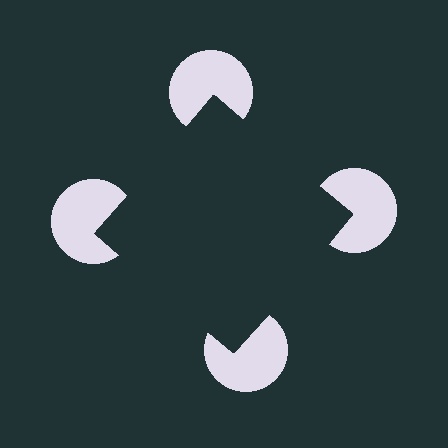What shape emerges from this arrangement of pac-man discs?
An illusory square — its edges are inferred from the aligned wedge cuts in the pac-man discs, not physically drawn.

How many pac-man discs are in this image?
There are 4 — one at each vertex of the illusory square.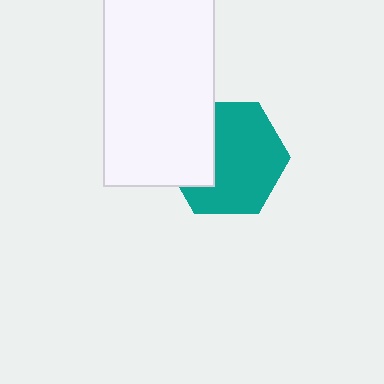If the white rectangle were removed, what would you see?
You would see the complete teal hexagon.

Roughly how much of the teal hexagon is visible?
Most of it is visible (roughly 68%).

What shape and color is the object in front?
The object in front is a white rectangle.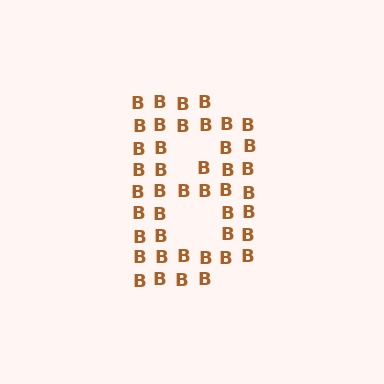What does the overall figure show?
The overall figure shows the letter B.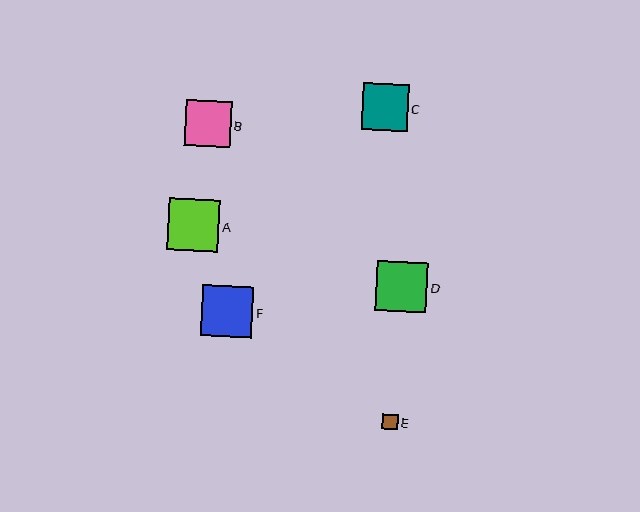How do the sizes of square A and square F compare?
Square A and square F are approximately the same size.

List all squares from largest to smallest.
From largest to smallest: A, F, D, C, B, E.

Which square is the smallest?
Square E is the smallest with a size of approximately 15 pixels.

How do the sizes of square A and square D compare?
Square A and square D are approximately the same size.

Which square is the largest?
Square A is the largest with a size of approximately 52 pixels.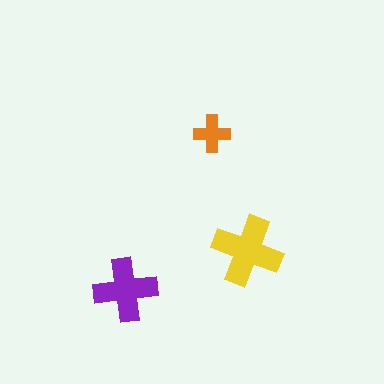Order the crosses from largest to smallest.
the yellow one, the purple one, the orange one.